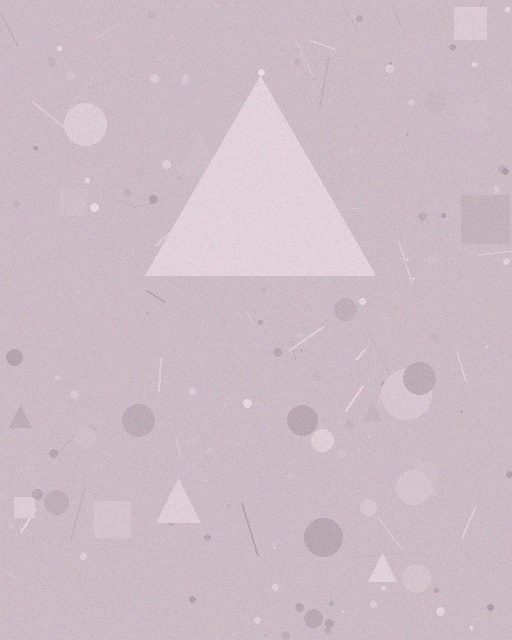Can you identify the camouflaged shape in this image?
The camouflaged shape is a triangle.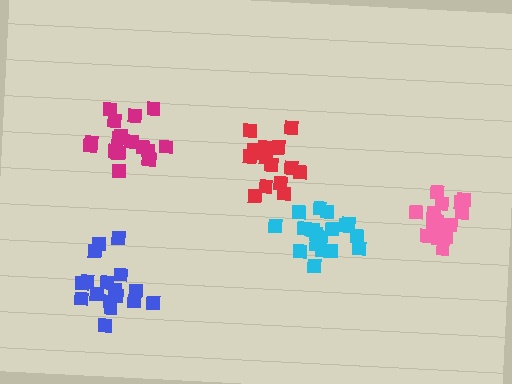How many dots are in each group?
Group 1: 16 dots, Group 2: 17 dots, Group 3: 18 dots, Group 4: 18 dots, Group 5: 17 dots (86 total).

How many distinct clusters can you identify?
There are 5 distinct clusters.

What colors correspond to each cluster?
The clusters are colored: red, blue, magenta, cyan, pink.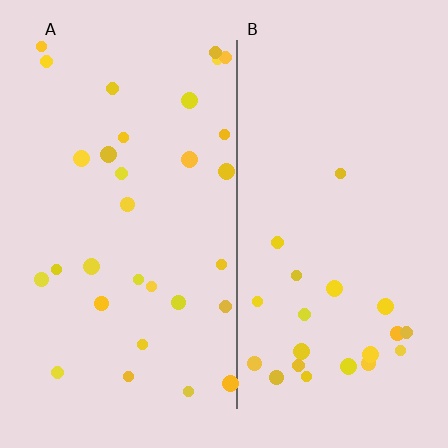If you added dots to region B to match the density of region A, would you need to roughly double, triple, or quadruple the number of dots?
Approximately double.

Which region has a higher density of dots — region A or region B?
A (the left).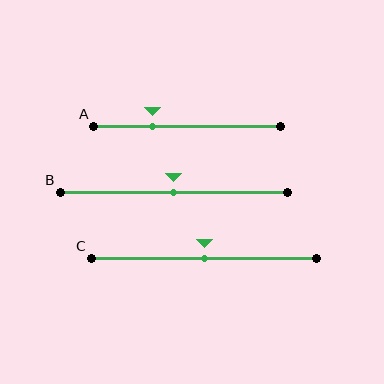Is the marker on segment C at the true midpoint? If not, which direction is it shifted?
Yes, the marker on segment C is at the true midpoint.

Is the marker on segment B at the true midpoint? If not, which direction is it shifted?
Yes, the marker on segment B is at the true midpoint.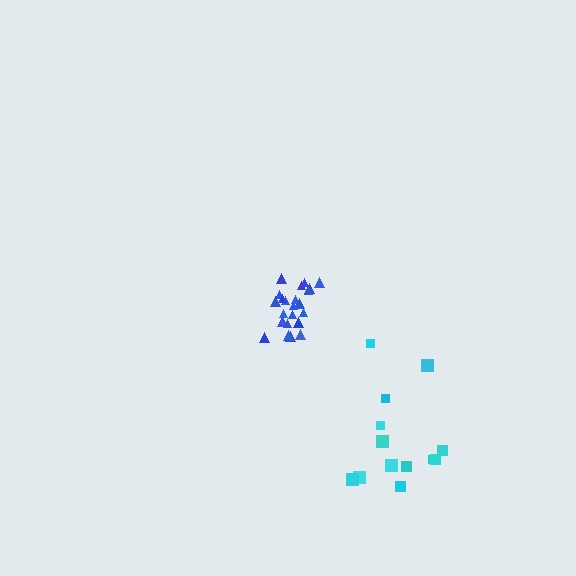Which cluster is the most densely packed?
Blue.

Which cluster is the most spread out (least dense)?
Cyan.